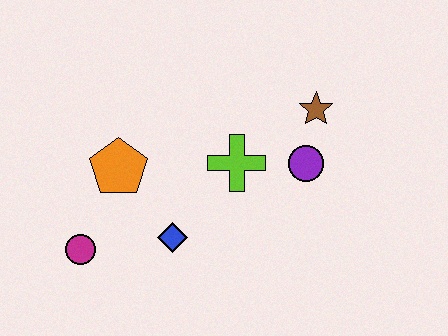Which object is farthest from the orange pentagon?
The brown star is farthest from the orange pentagon.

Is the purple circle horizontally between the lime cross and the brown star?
Yes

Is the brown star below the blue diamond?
No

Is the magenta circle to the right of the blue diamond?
No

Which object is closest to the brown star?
The purple circle is closest to the brown star.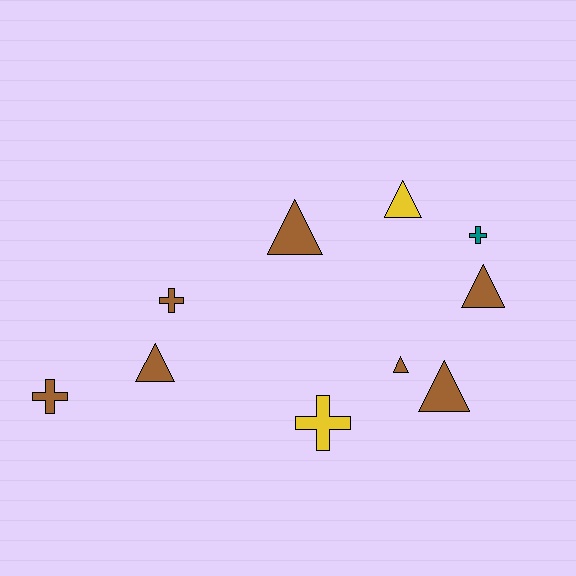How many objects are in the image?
There are 10 objects.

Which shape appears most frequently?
Triangle, with 6 objects.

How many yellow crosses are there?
There is 1 yellow cross.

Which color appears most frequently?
Brown, with 7 objects.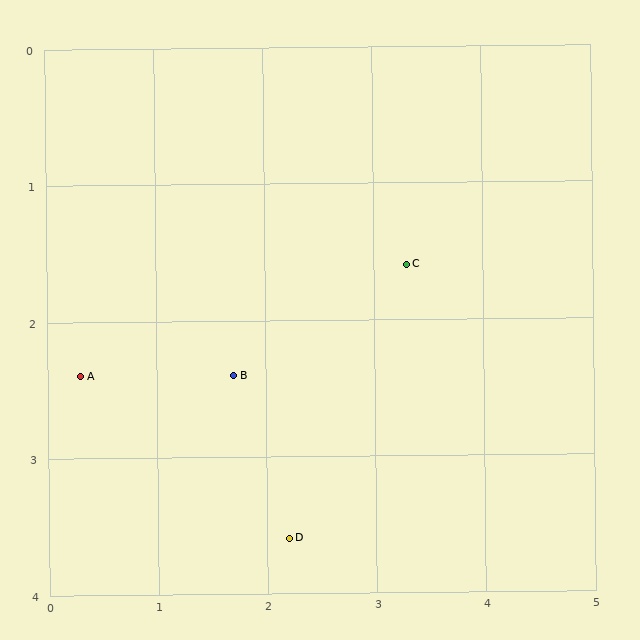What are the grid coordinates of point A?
Point A is at approximately (0.3, 2.4).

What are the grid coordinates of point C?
Point C is at approximately (3.3, 1.6).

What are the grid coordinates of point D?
Point D is at approximately (2.2, 3.6).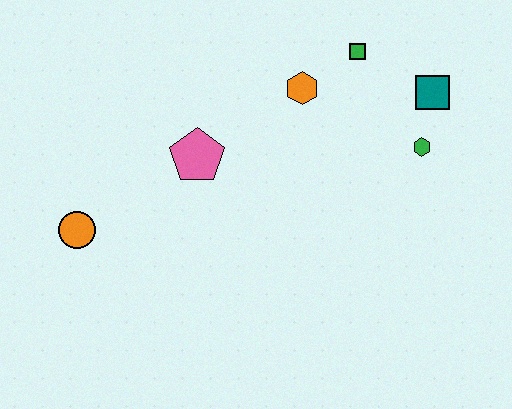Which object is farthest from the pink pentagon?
The teal square is farthest from the pink pentagon.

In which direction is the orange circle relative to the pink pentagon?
The orange circle is to the left of the pink pentagon.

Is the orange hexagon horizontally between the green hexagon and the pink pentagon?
Yes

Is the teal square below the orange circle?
No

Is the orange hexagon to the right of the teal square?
No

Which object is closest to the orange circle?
The pink pentagon is closest to the orange circle.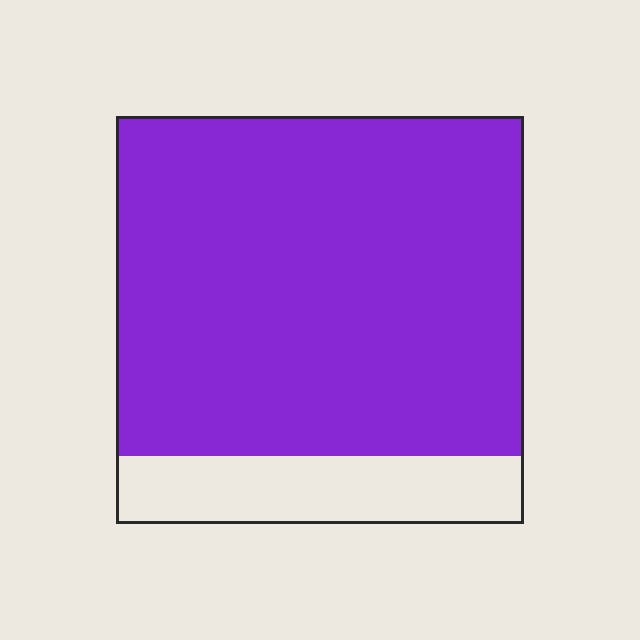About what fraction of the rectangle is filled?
About five sixths (5/6).